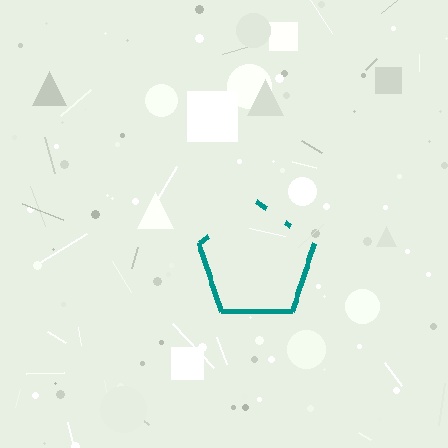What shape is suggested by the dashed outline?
The dashed outline suggests a pentagon.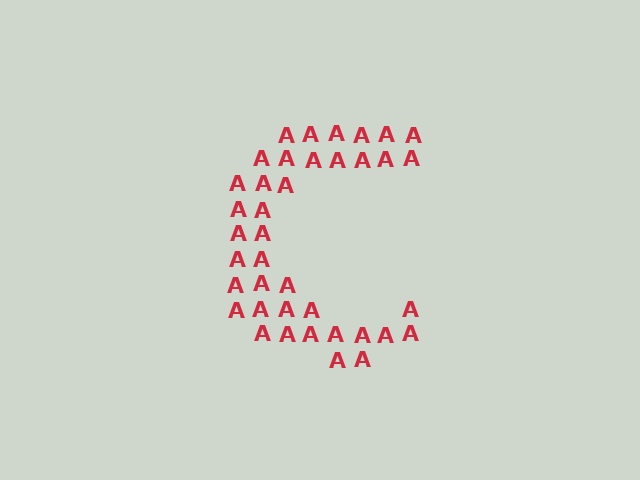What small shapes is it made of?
It is made of small letter A's.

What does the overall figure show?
The overall figure shows the letter C.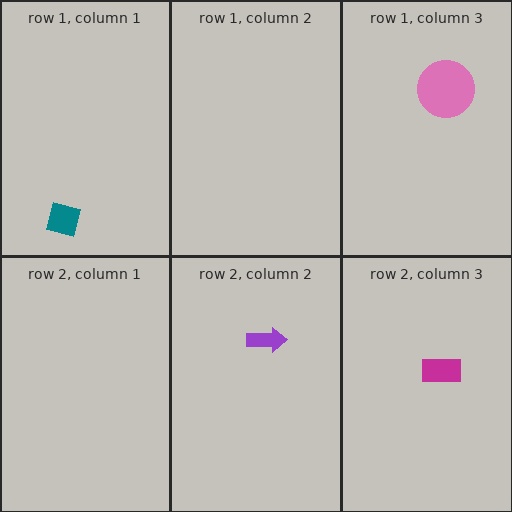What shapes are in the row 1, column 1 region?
The teal square.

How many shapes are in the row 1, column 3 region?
1.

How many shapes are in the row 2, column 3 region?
1.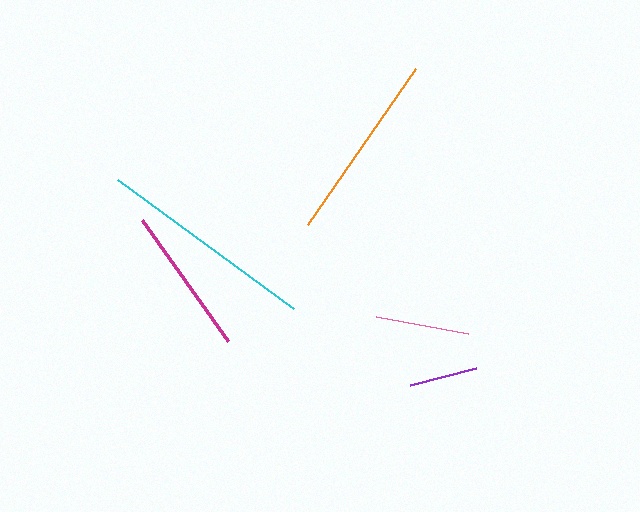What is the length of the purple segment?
The purple segment is approximately 68 pixels long.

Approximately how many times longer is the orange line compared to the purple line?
The orange line is approximately 2.8 times the length of the purple line.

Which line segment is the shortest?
The purple line is the shortest at approximately 68 pixels.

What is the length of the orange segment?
The orange segment is approximately 190 pixels long.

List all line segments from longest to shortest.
From longest to shortest: cyan, orange, magenta, pink, purple.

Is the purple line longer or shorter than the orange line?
The orange line is longer than the purple line.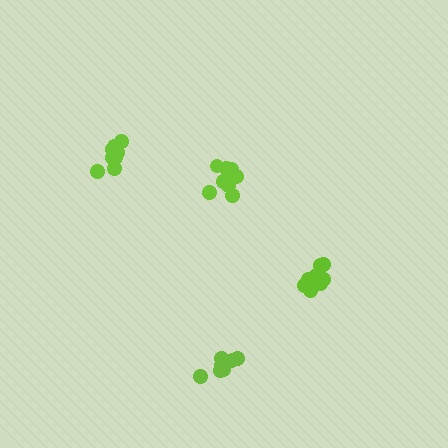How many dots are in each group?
Group 1: 9 dots, Group 2: 11 dots, Group 3: 9 dots, Group 4: 8 dots (37 total).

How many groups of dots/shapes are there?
There are 4 groups.